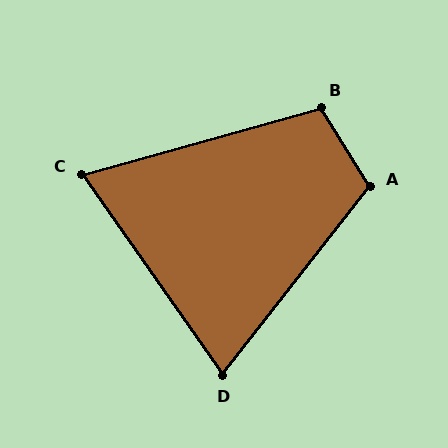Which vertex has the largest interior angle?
A, at approximately 110 degrees.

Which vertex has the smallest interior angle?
C, at approximately 70 degrees.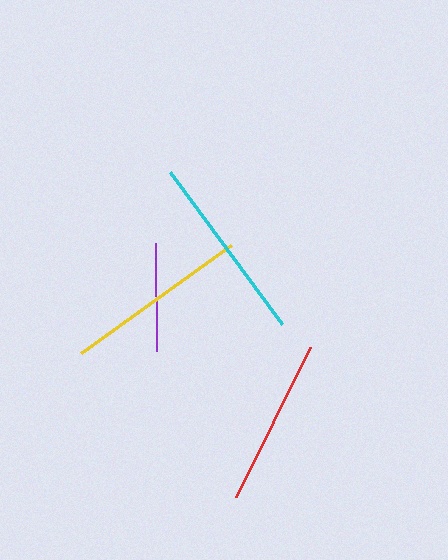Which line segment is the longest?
The cyan line is the longest at approximately 189 pixels.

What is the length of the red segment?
The red segment is approximately 167 pixels long.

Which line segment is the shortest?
The purple line is the shortest at approximately 107 pixels.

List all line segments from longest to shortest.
From longest to shortest: cyan, yellow, red, purple.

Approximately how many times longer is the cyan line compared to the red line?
The cyan line is approximately 1.1 times the length of the red line.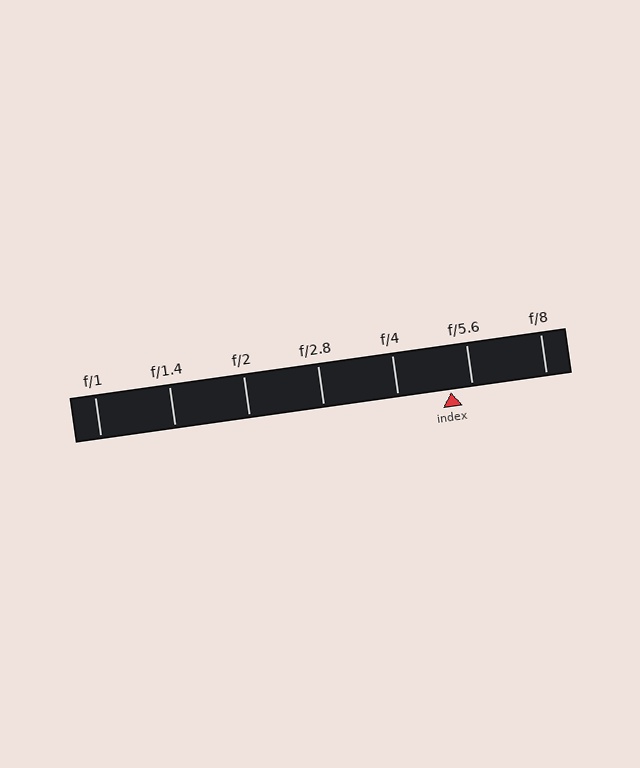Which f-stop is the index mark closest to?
The index mark is closest to f/5.6.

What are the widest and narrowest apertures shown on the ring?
The widest aperture shown is f/1 and the narrowest is f/8.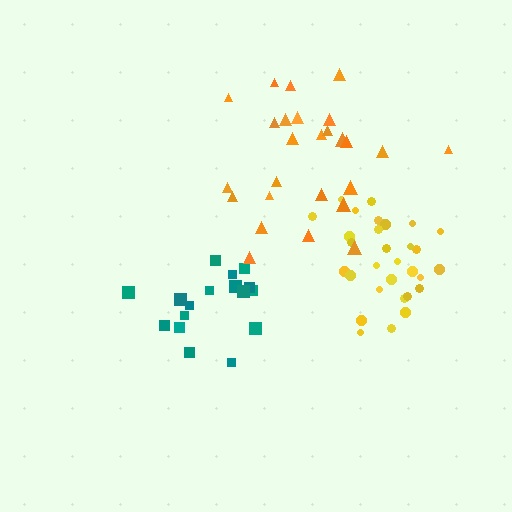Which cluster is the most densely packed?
Yellow.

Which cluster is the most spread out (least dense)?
Orange.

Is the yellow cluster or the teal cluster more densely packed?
Yellow.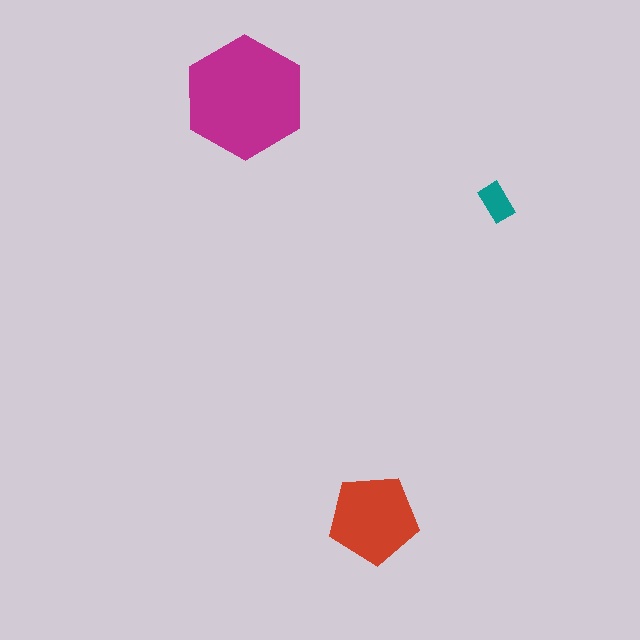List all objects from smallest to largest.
The teal rectangle, the red pentagon, the magenta hexagon.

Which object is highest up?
The magenta hexagon is topmost.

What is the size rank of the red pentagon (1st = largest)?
2nd.